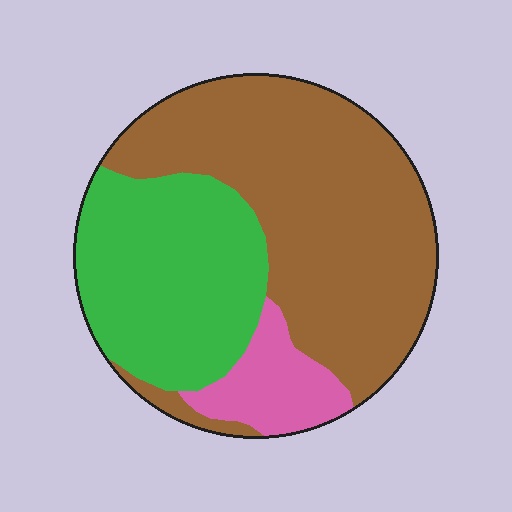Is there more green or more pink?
Green.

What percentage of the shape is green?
Green covers roughly 35% of the shape.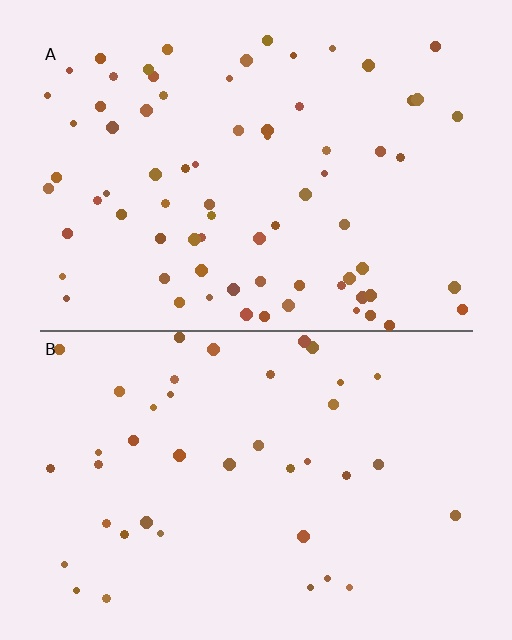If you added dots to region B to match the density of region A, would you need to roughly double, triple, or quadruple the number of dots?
Approximately double.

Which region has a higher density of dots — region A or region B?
A (the top).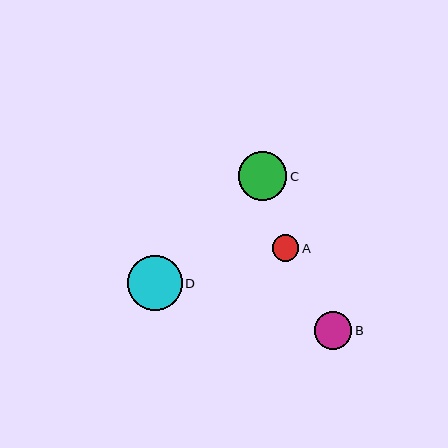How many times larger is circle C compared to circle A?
Circle C is approximately 1.9 times the size of circle A.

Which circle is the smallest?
Circle A is the smallest with a size of approximately 26 pixels.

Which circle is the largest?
Circle D is the largest with a size of approximately 55 pixels.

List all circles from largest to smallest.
From largest to smallest: D, C, B, A.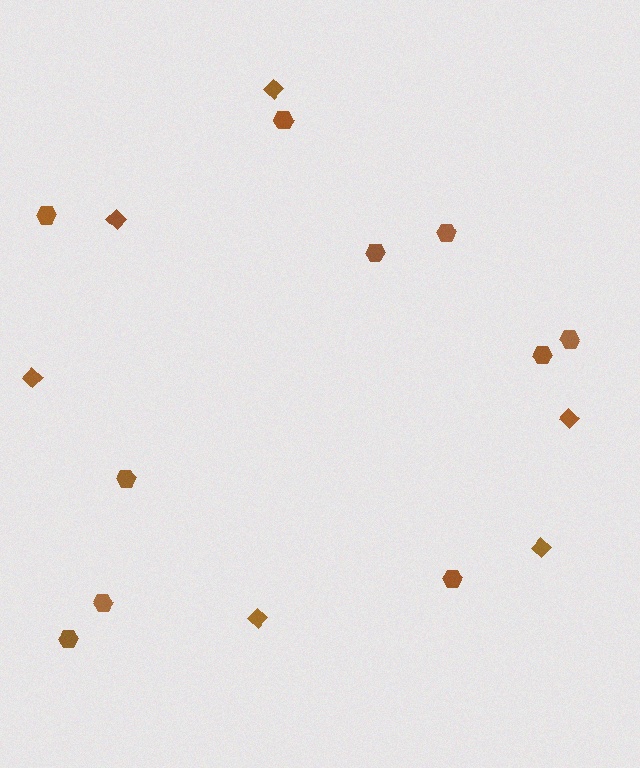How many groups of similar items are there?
There are 2 groups: one group of hexagons (10) and one group of diamonds (6).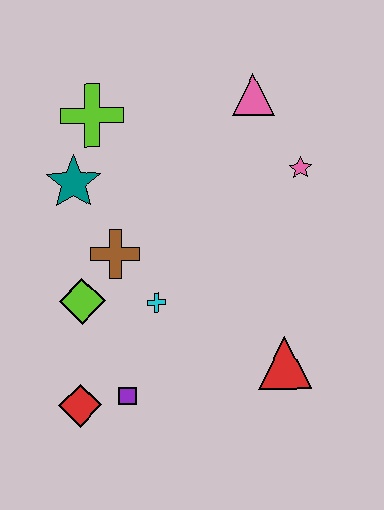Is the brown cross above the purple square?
Yes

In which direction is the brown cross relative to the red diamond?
The brown cross is above the red diamond.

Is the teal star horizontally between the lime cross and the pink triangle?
No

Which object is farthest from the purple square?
The pink triangle is farthest from the purple square.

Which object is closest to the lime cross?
The teal star is closest to the lime cross.